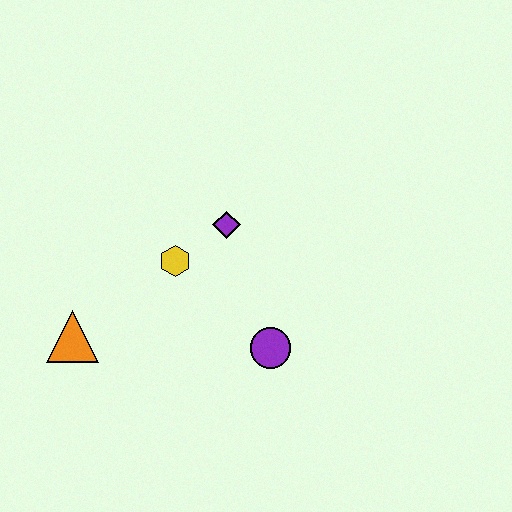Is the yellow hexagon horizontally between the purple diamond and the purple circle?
No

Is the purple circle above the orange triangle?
No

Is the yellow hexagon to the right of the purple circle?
No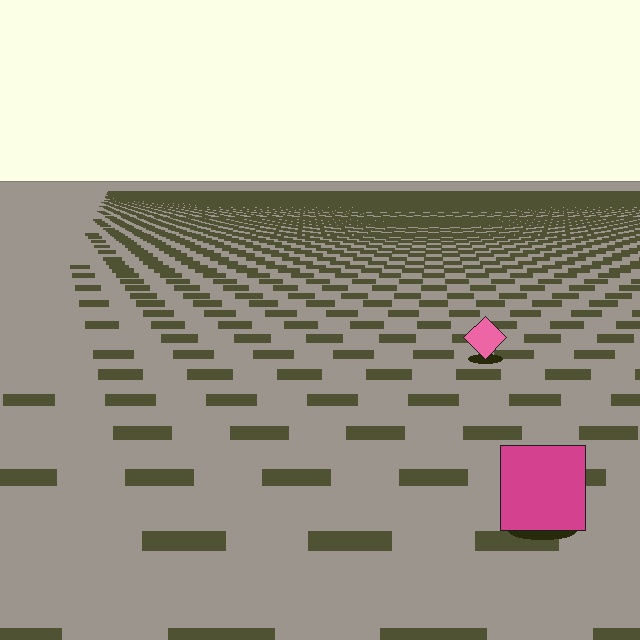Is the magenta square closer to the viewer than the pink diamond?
Yes. The magenta square is closer — you can tell from the texture gradient: the ground texture is coarser near it.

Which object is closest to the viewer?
The magenta square is closest. The texture marks near it are larger and more spread out.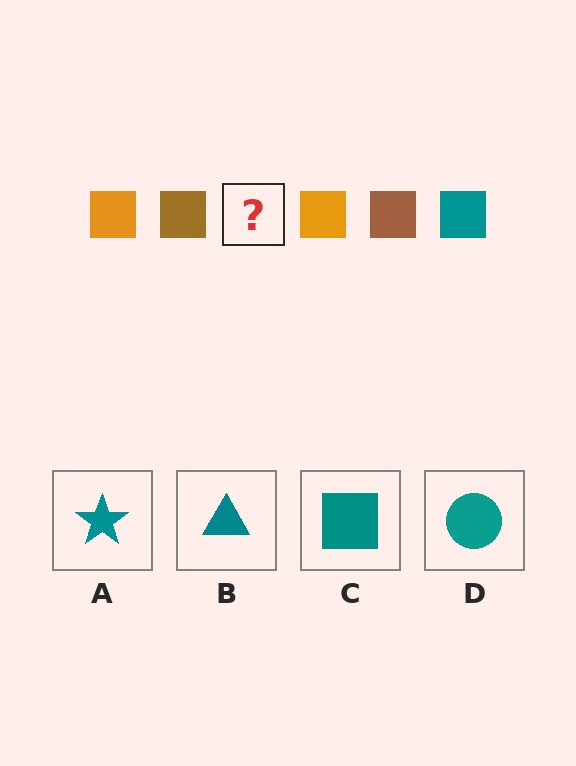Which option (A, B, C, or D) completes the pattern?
C.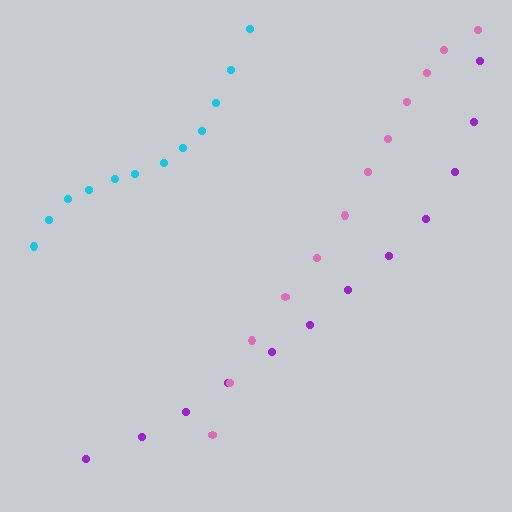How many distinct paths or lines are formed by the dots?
There are 3 distinct paths.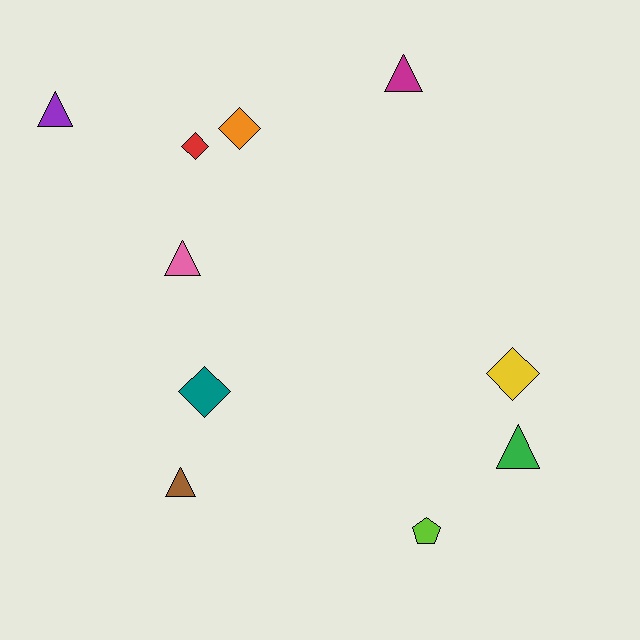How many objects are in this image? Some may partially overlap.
There are 10 objects.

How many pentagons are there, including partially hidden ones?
There is 1 pentagon.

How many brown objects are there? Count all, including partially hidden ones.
There is 1 brown object.